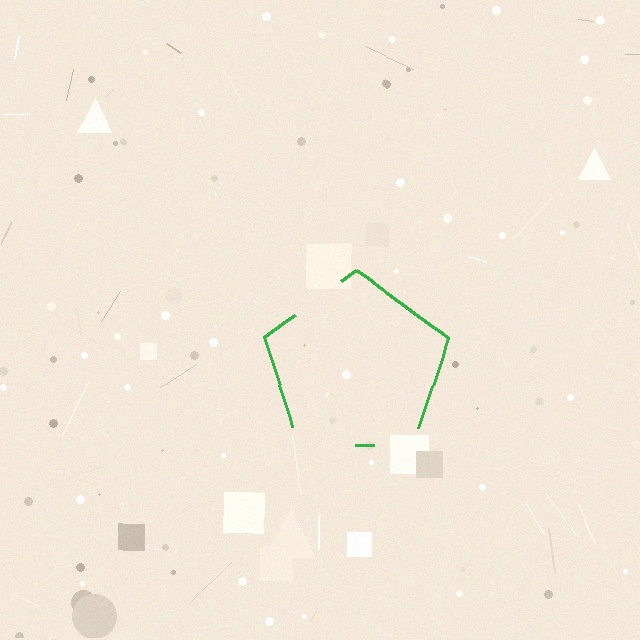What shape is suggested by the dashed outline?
The dashed outline suggests a pentagon.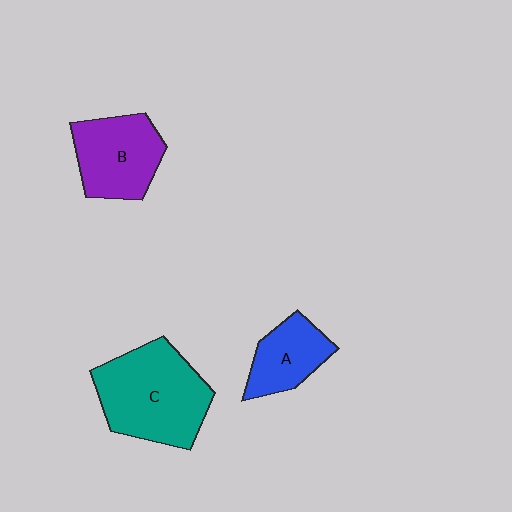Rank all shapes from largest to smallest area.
From largest to smallest: C (teal), B (purple), A (blue).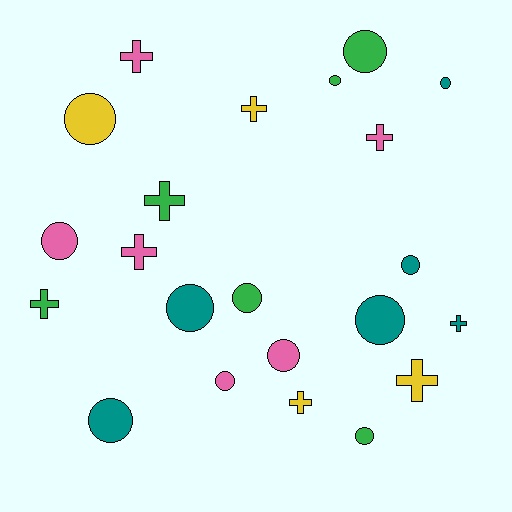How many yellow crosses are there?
There are 3 yellow crosses.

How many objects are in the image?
There are 22 objects.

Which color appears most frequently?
Green, with 6 objects.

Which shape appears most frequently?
Circle, with 13 objects.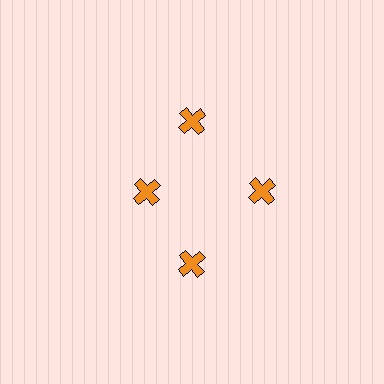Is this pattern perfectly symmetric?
No. The 4 orange crosses are arranged in a ring, but one element near the 9 o'clock position is pulled inward toward the center, breaking the 4-fold rotational symmetry.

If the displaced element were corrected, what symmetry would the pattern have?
It would have 4-fold rotational symmetry — the pattern would map onto itself every 90 degrees.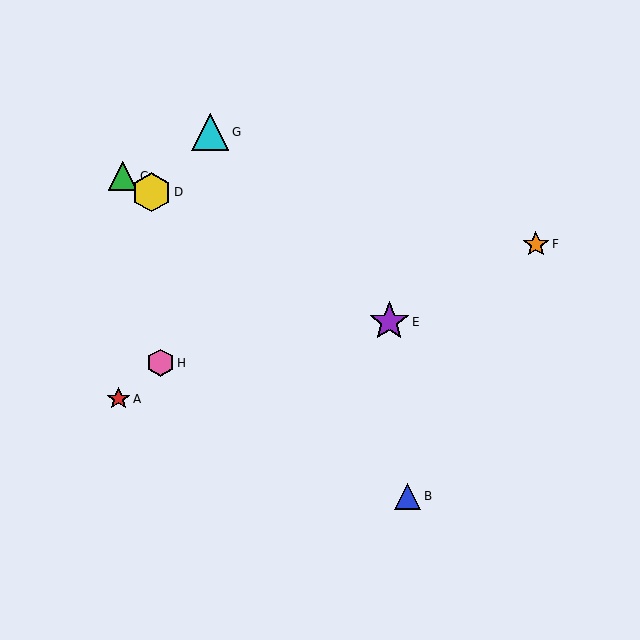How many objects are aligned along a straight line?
3 objects (C, D, E) are aligned along a straight line.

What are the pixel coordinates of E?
Object E is at (389, 322).